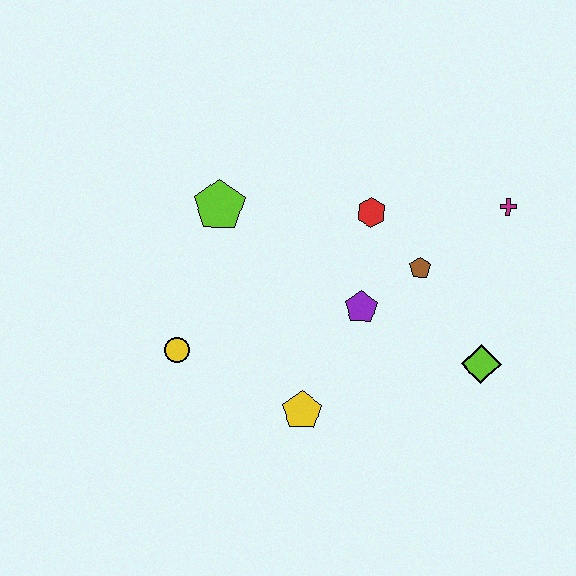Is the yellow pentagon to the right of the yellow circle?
Yes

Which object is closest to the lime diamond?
The brown pentagon is closest to the lime diamond.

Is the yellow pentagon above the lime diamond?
No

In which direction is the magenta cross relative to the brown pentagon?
The magenta cross is to the right of the brown pentagon.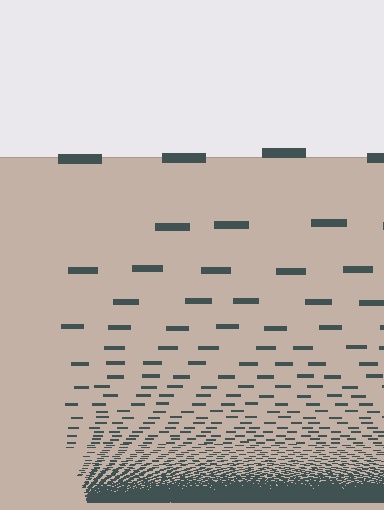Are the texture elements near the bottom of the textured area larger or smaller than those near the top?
Smaller. The gradient is inverted — elements near the bottom are smaller and denser.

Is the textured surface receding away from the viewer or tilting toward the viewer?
The surface appears to tilt toward the viewer. Texture elements get larger and sparser toward the top.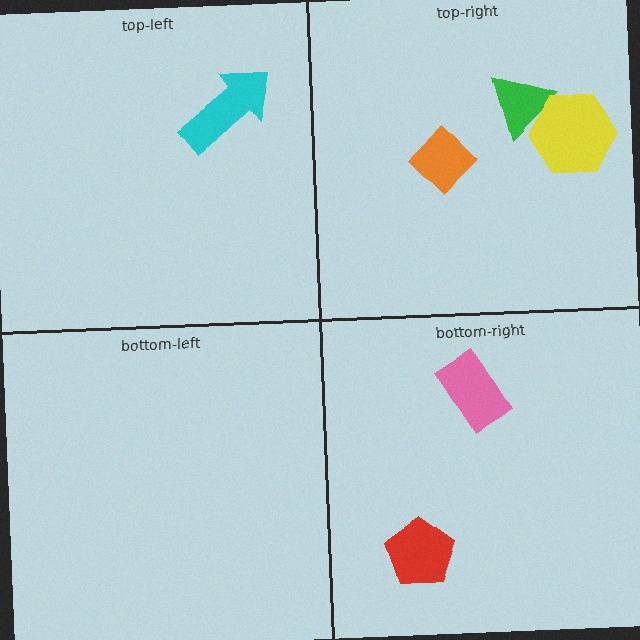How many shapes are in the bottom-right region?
2.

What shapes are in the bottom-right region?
The pink rectangle, the red pentagon.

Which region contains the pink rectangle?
The bottom-right region.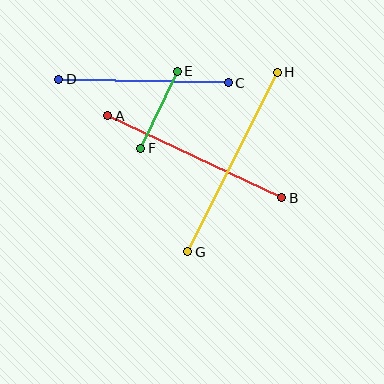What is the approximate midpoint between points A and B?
The midpoint is at approximately (195, 157) pixels.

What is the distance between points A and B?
The distance is approximately 192 pixels.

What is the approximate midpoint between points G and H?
The midpoint is at approximately (233, 162) pixels.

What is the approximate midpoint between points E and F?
The midpoint is at approximately (159, 110) pixels.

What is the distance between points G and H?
The distance is approximately 201 pixels.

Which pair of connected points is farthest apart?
Points G and H are farthest apart.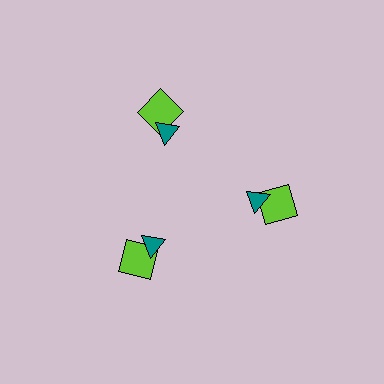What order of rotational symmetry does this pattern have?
This pattern has 3-fold rotational symmetry.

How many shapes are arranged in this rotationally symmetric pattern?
There are 6 shapes, arranged in 3 groups of 2.